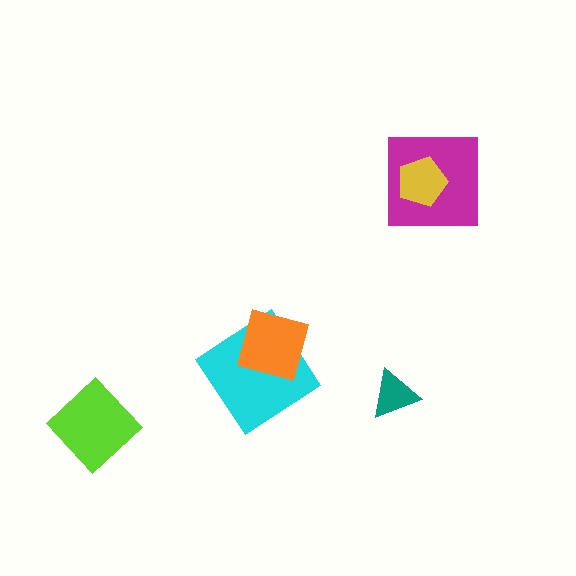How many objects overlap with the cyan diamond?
1 object overlaps with the cyan diamond.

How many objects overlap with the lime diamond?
0 objects overlap with the lime diamond.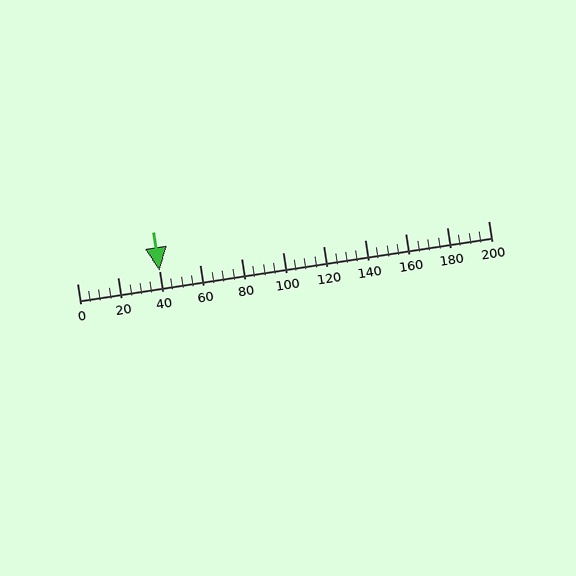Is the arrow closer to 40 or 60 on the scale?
The arrow is closer to 40.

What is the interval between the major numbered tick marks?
The major tick marks are spaced 20 units apart.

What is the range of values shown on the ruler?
The ruler shows values from 0 to 200.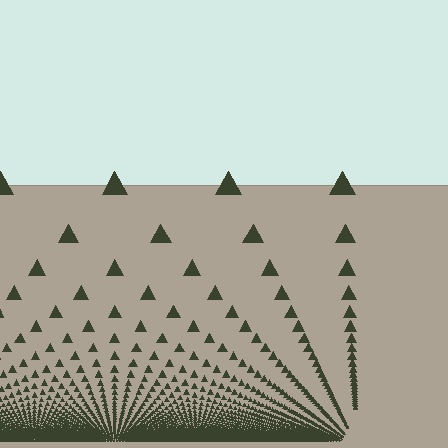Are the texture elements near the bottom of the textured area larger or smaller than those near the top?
Smaller. The gradient is inverted — elements near the bottom are smaller and denser.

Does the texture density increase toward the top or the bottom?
Density increases toward the bottom.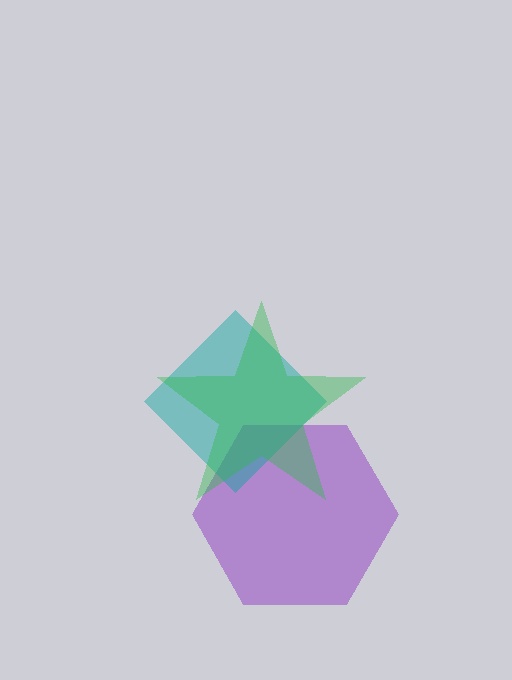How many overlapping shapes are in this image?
There are 3 overlapping shapes in the image.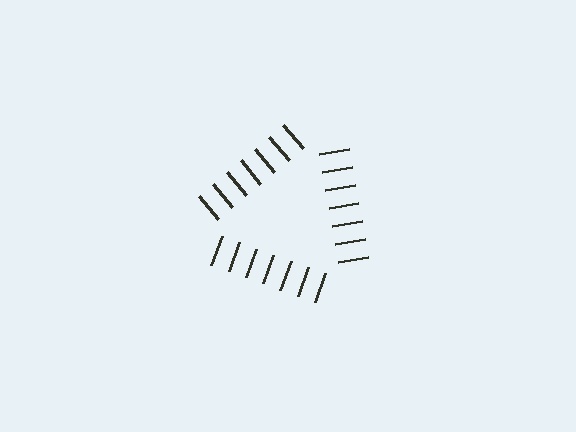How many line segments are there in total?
21 — 7 along each of the 3 edges.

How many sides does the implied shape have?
3 sides — the line-ends trace a triangle.